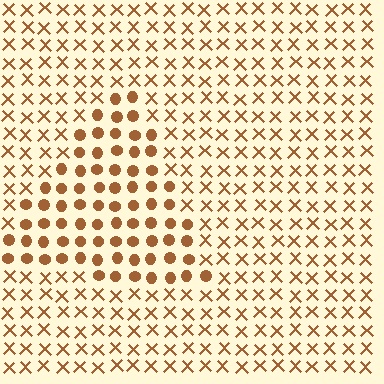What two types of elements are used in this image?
The image uses circles inside the triangle region and X marks outside it.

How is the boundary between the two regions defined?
The boundary is defined by a change in element shape: circles inside vs. X marks outside. All elements share the same color and spacing.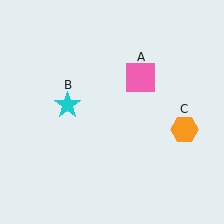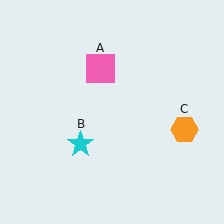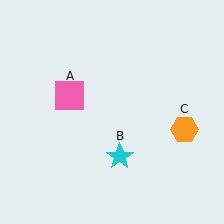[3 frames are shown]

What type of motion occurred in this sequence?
The pink square (object A), cyan star (object B) rotated counterclockwise around the center of the scene.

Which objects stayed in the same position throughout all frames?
Orange hexagon (object C) remained stationary.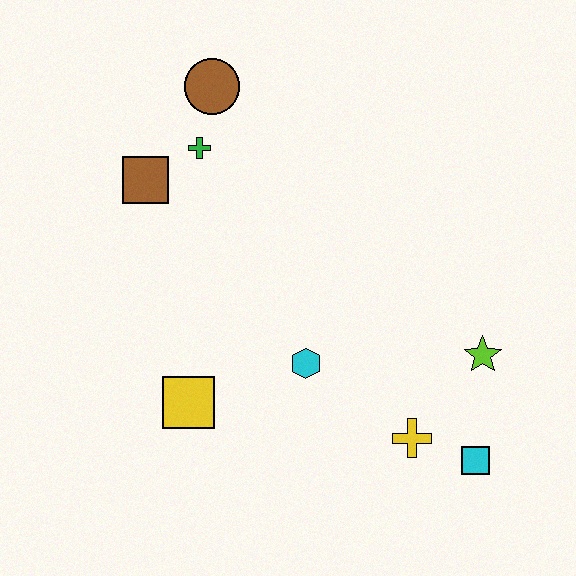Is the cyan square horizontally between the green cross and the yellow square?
No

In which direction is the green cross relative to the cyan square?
The green cross is above the cyan square.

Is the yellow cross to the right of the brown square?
Yes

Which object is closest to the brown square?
The green cross is closest to the brown square.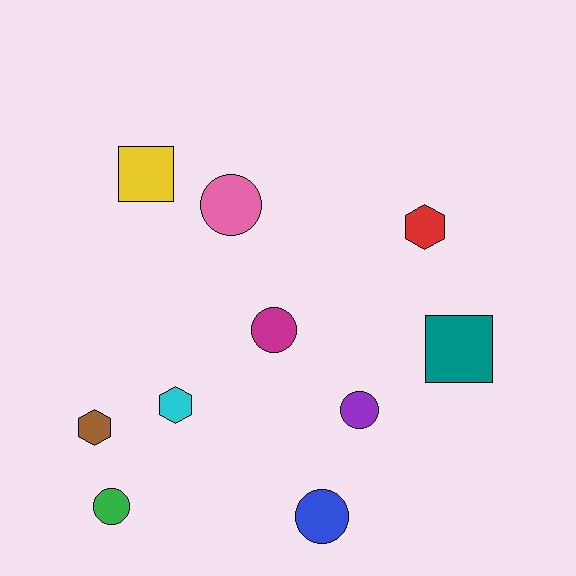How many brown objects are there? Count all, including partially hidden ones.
There is 1 brown object.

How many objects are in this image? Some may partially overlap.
There are 10 objects.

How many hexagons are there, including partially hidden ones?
There are 3 hexagons.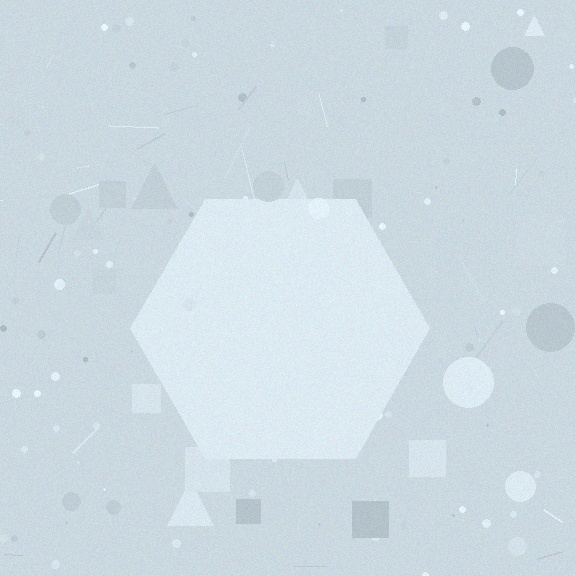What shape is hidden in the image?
A hexagon is hidden in the image.